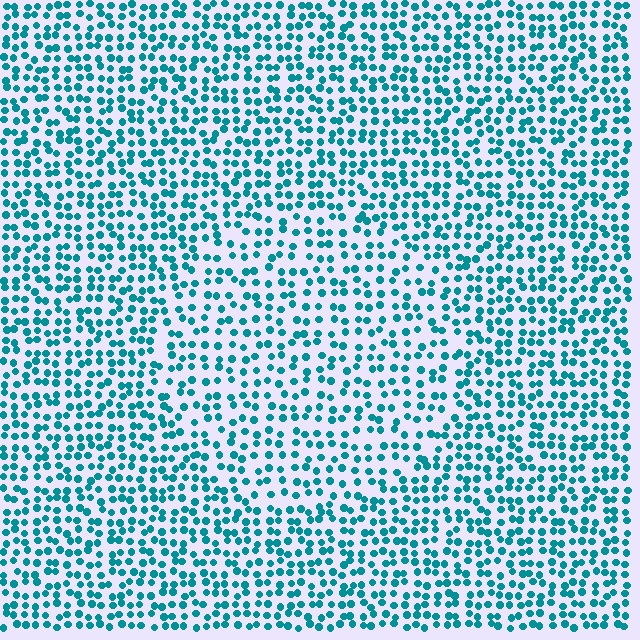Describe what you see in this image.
The image contains small teal elements arranged at two different densities. A circle-shaped region is visible where the elements are less densely packed than the surrounding area.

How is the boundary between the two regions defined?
The boundary is defined by a change in element density (approximately 1.4x ratio). All elements are the same color, size, and shape.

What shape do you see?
I see a circle.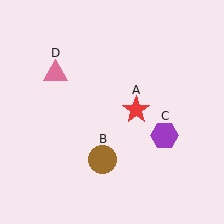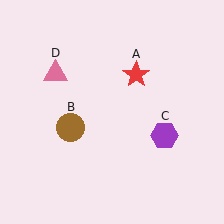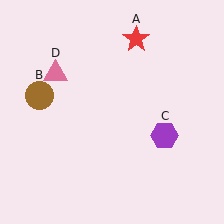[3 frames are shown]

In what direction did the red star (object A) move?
The red star (object A) moved up.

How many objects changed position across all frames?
2 objects changed position: red star (object A), brown circle (object B).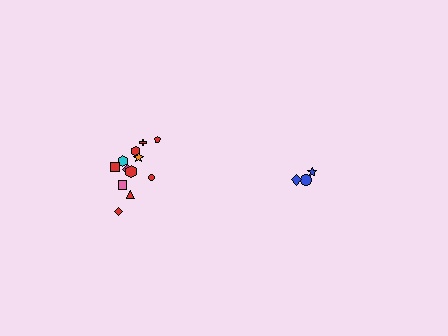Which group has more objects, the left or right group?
The left group.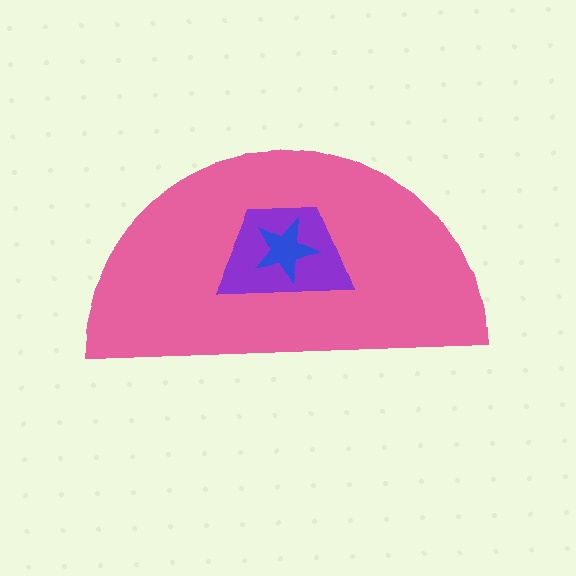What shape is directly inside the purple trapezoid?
The blue star.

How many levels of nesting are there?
3.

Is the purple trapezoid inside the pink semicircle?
Yes.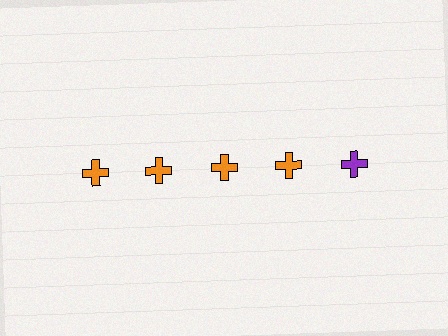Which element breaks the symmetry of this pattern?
The purple cross in the top row, rightmost column breaks the symmetry. All other shapes are orange crosses.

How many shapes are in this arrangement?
There are 5 shapes arranged in a grid pattern.